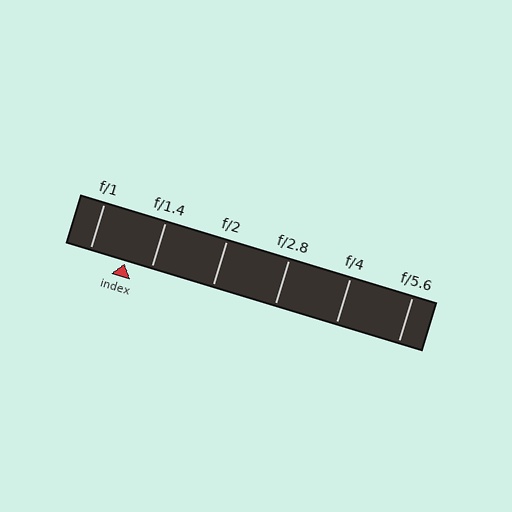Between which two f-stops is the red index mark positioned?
The index mark is between f/1 and f/1.4.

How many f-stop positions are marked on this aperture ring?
There are 6 f-stop positions marked.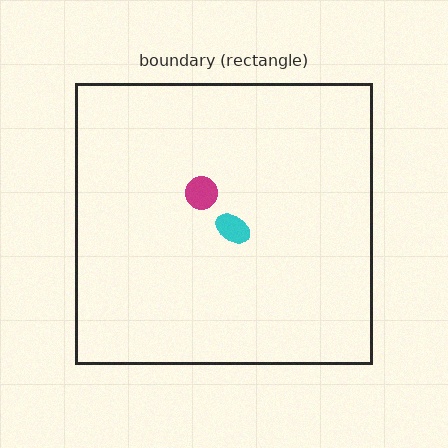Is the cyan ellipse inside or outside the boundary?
Inside.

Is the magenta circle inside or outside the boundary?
Inside.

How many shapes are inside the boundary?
2 inside, 0 outside.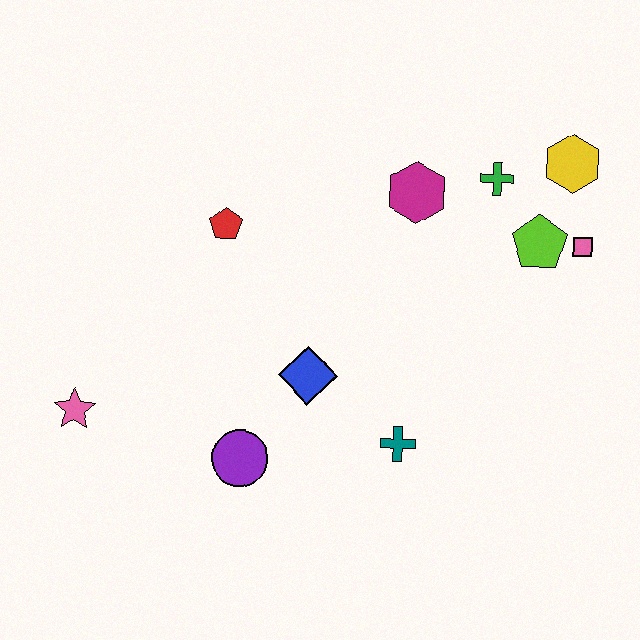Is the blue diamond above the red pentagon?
No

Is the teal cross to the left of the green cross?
Yes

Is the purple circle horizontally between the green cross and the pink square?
No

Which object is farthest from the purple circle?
The yellow hexagon is farthest from the purple circle.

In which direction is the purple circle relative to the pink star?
The purple circle is to the right of the pink star.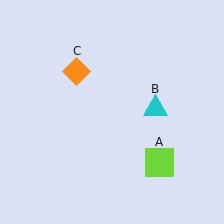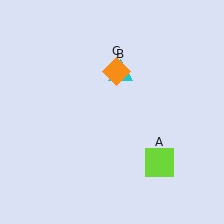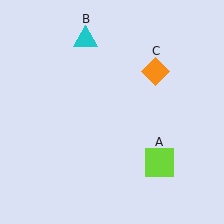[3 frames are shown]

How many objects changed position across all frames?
2 objects changed position: cyan triangle (object B), orange diamond (object C).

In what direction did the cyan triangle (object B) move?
The cyan triangle (object B) moved up and to the left.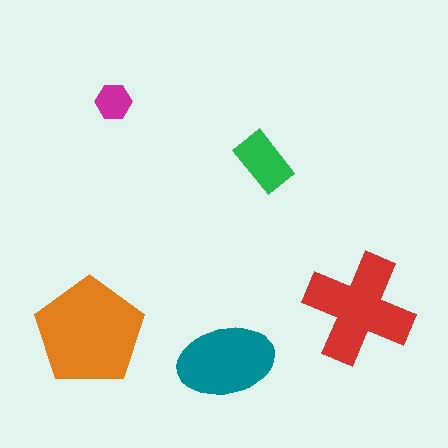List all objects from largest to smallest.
The orange pentagon, the red cross, the teal ellipse, the green rectangle, the magenta hexagon.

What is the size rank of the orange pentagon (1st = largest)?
1st.